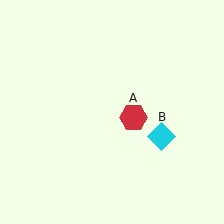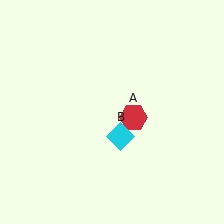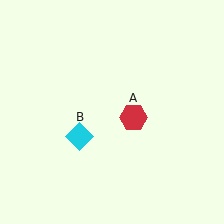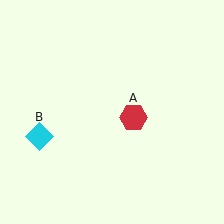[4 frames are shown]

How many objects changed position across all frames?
1 object changed position: cyan diamond (object B).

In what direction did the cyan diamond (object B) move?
The cyan diamond (object B) moved left.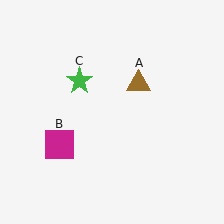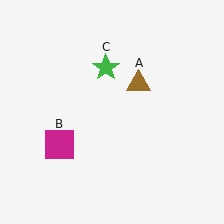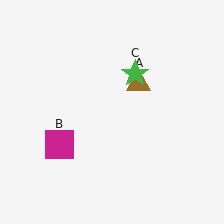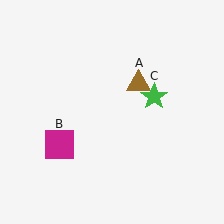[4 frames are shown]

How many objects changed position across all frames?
1 object changed position: green star (object C).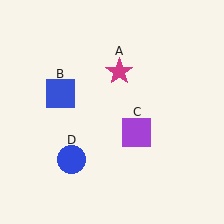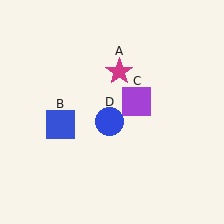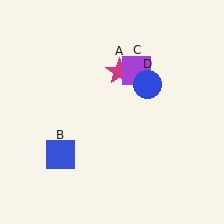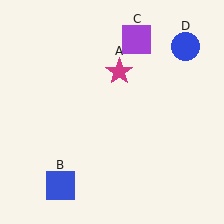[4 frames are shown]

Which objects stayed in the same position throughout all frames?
Magenta star (object A) remained stationary.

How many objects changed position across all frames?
3 objects changed position: blue square (object B), purple square (object C), blue circle (object D).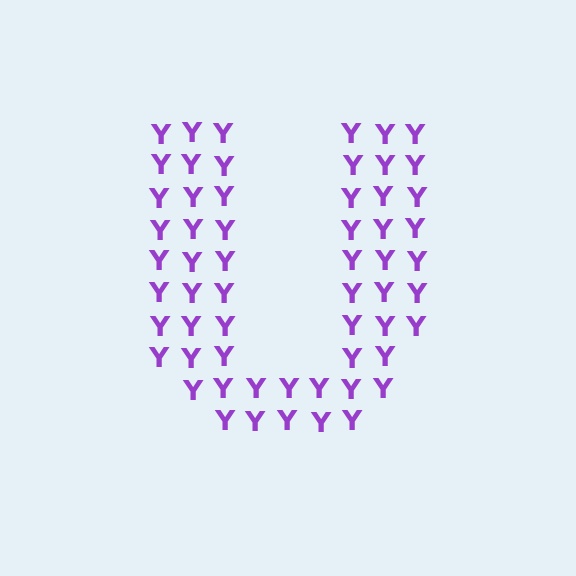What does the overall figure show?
The overall figure shows the letter U.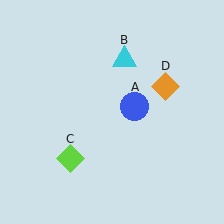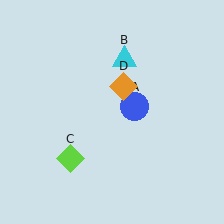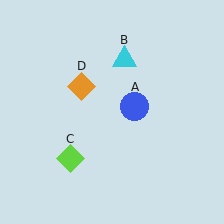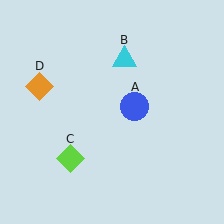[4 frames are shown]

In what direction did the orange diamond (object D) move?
The orange diamond (object D) moved left.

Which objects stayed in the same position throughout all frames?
Blue circle (object A) and cyan triangle (object B) and lime diamond (object C) remained stationary.